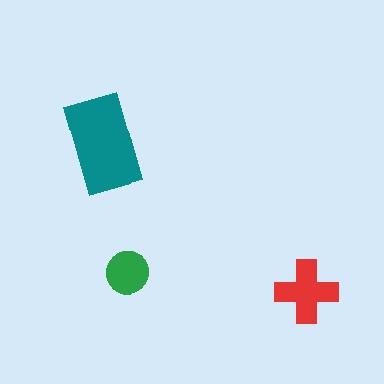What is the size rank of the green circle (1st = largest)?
3rd.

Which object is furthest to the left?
The teal rectangle is leftmost.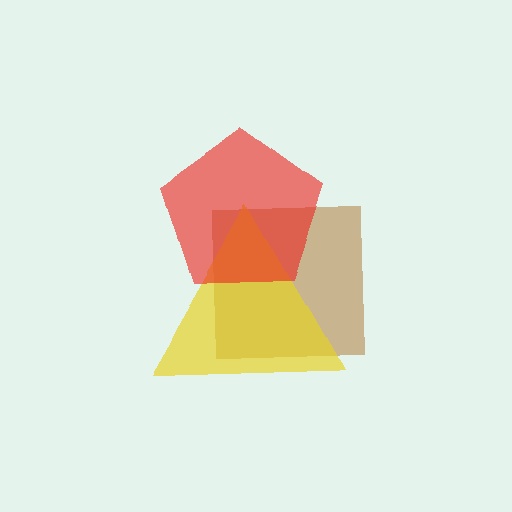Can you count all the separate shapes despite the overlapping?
Yes, there are 3 separate shapes.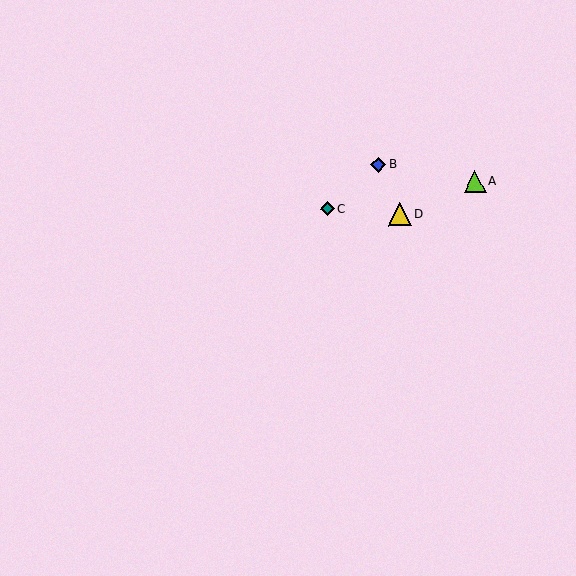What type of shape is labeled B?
Shape B is a blue diamond.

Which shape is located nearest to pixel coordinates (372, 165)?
The blue diamond (labeled B) at (378, 164) is nearest to that location.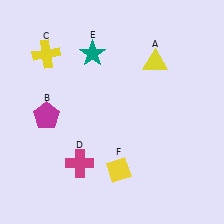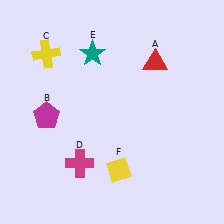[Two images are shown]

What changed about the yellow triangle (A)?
In Image 1, A is yellow. In Image 2, it changed to red.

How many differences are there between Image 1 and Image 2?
There is 1 difference between the two images.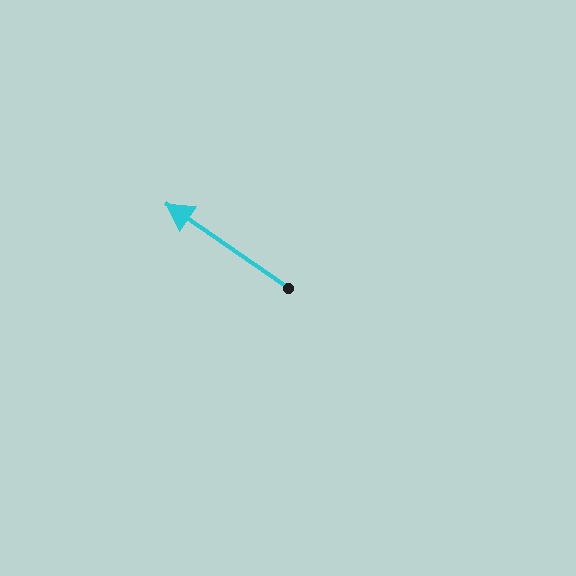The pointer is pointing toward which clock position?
Roughly 10 o'clock.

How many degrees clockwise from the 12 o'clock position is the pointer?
Approximately 305 degrees.